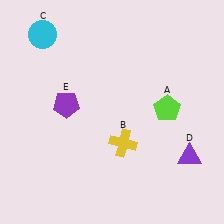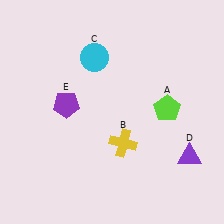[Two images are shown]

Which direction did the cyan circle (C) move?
The cyan circle (C) moved right.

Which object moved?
The cyan circle (C) moved right.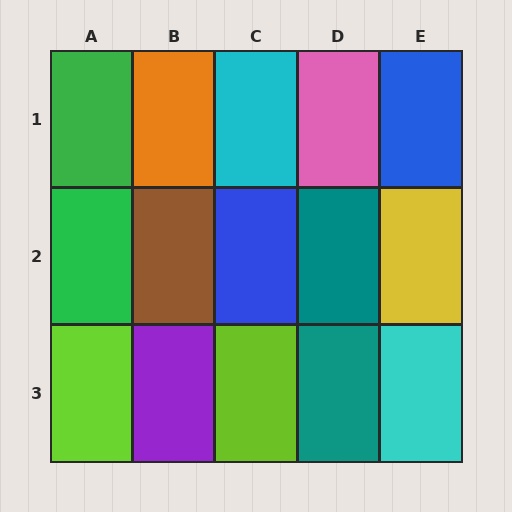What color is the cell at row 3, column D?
Teal.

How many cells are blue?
2 cells are blue.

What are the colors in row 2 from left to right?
Green, brown, blue, teal, yellow.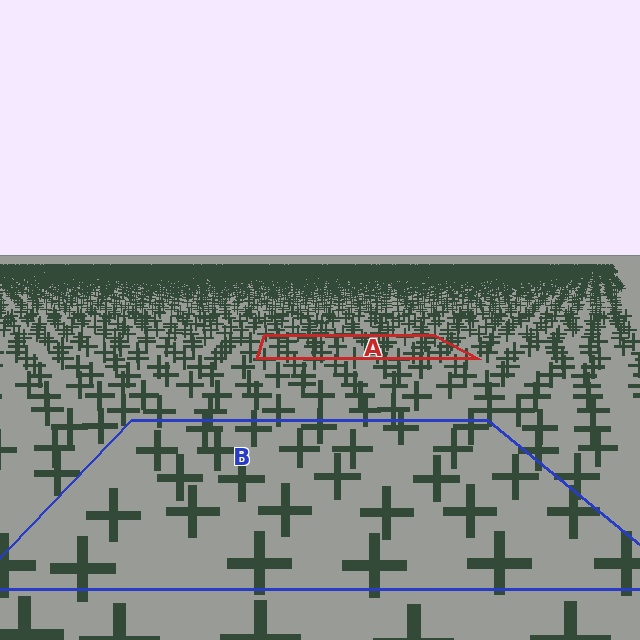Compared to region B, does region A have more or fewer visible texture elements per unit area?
Region A has more texture elements per unit area — they are packed more densely because it is farther away.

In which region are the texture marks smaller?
The texture marks are smaller in region A, because it is farther away.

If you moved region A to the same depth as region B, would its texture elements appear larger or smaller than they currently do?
They would appear larger. At a closer depth, the same texture elements are projected at a bigger on-screen size.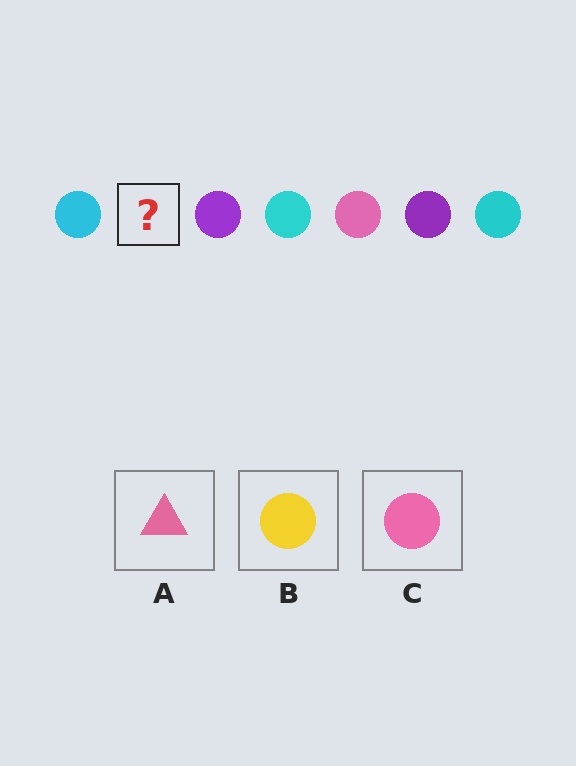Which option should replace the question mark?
Option C.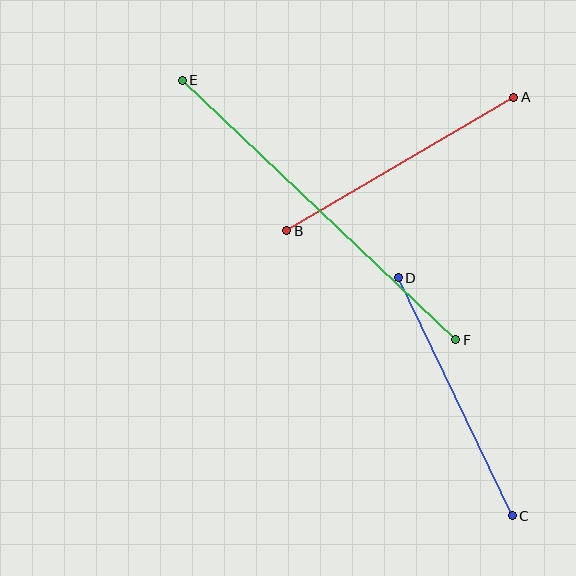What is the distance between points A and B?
The distance is approximately 263 pixels.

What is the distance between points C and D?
The distance is approximately 264 pixels.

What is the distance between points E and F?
The distance is approximately 377 pixels.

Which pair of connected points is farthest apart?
Points E and F are farthest apart.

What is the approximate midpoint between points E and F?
The midpoint is at approximately (319, 210) pixels.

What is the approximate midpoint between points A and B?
The midpoint is at approximately (400, 164) pixels.